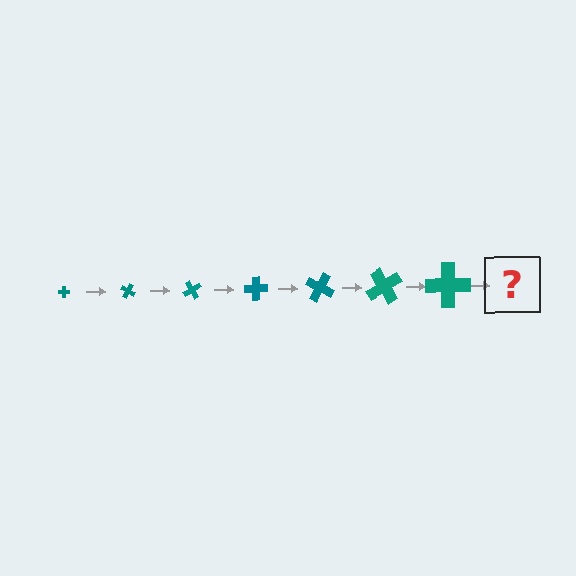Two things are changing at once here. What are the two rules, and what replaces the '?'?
The two rules are that the cross grows larger each step and it rotates 30 degrees each step. The '?' should be a cross, larger than the previous one and rotated 210 degrees from the start.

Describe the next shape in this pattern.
It should be a cross, larger than the previous one and rotated 210 degrees from the start.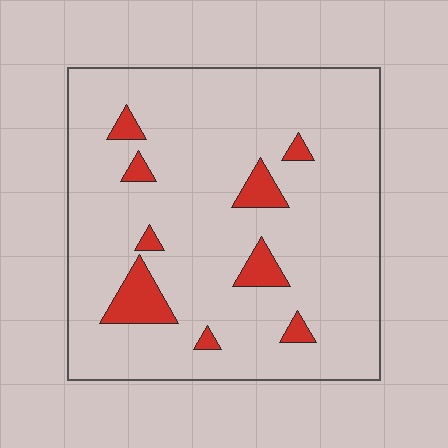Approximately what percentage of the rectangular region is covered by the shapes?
Approximately 10%.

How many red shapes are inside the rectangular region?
9.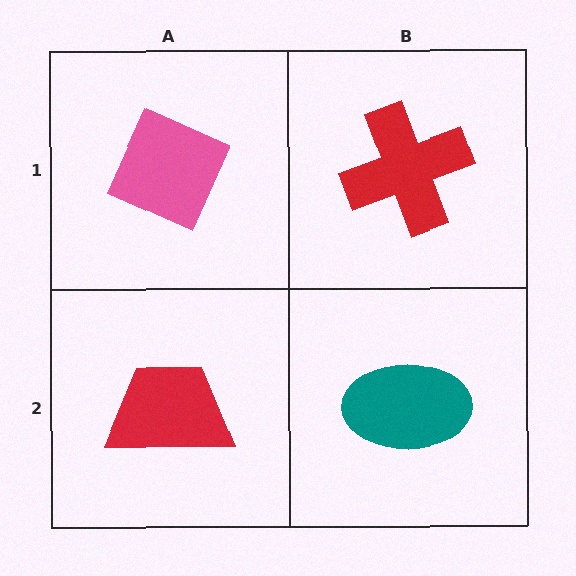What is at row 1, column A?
A pink diamond.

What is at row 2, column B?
A teal ellipse.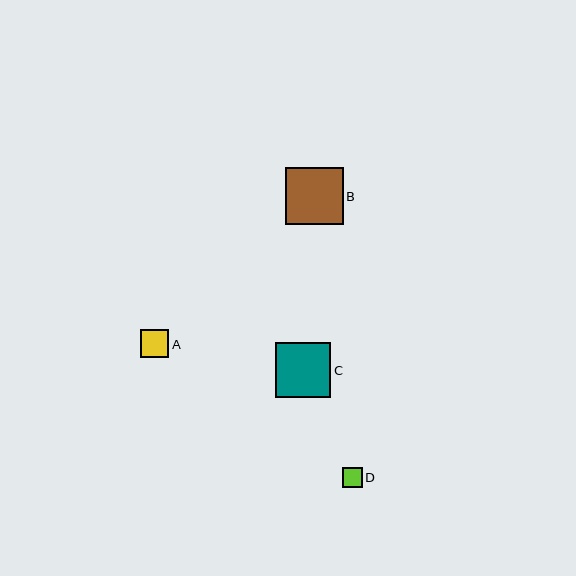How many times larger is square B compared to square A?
Square B is approximately 2.0 times the size of square A.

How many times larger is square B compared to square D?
Square B is approximately 2.9 times the size of square D.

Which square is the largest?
Square B is the largest with a size of approximately 57 pixels.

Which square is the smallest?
Square D is the smallest with a size of approximately 20 pixels.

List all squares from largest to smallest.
From largest to smallest: B, C, A, D.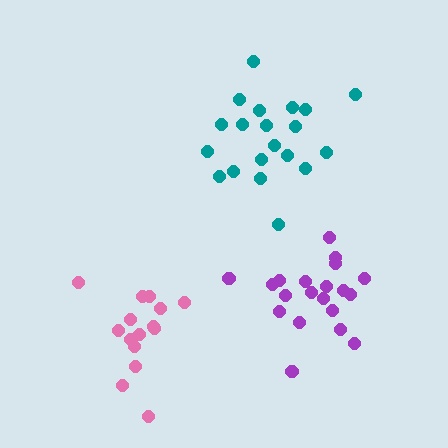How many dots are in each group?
Group 1: 20 dots, Group 2: 20 dots, Group 3: 15 dots (55 total).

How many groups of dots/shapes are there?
There are 3 groups.